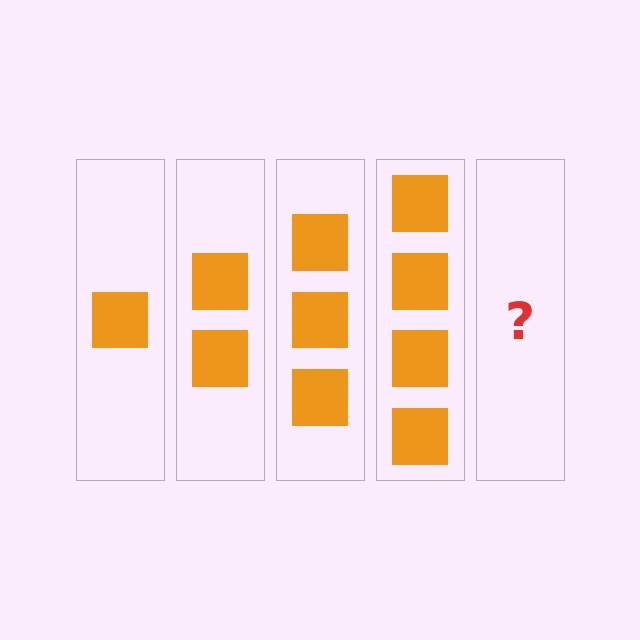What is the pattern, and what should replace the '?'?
The pattern is that each step adds one more square. The '?' should be 5 squares.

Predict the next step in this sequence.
The next step is 5 squares.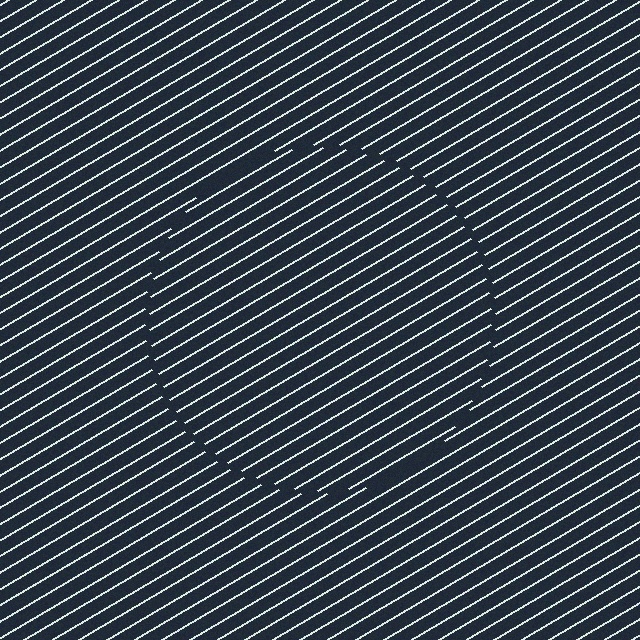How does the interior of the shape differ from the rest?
The interior of the shape contains the same grating, shifted by half a period — the contour is defined by the phase discontinuity where line-ends from the inner and outer gratings abut.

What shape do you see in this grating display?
An illusory circle. The interior of the shape contains the same grating, shifted by half a period — the contour is defined by the phase discontinuity where line-ends from the inner and outer gratings abut.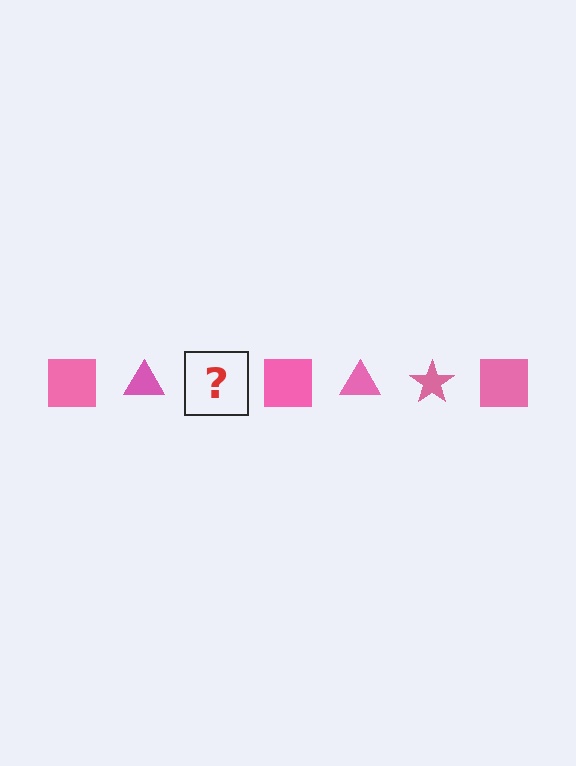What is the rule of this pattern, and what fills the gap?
The rule is that the pattern cycles through square, triangle, star shapes in pink. The gap should be filled with a pink star.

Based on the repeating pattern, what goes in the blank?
The blank should be a pink star.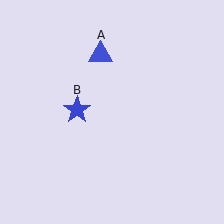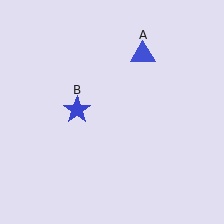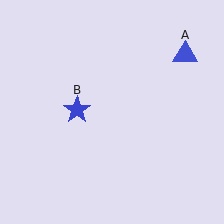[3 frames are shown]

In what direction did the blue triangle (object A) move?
The blue triangle (object A) moved right.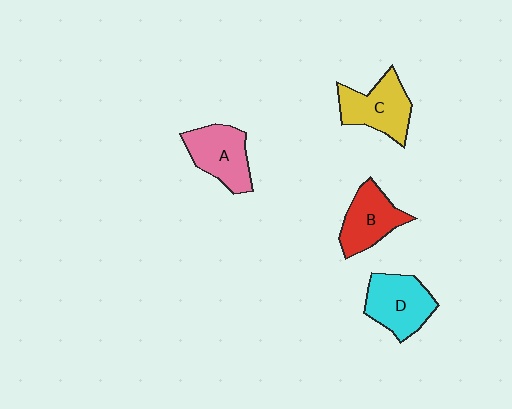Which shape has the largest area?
Shape D (cyan).